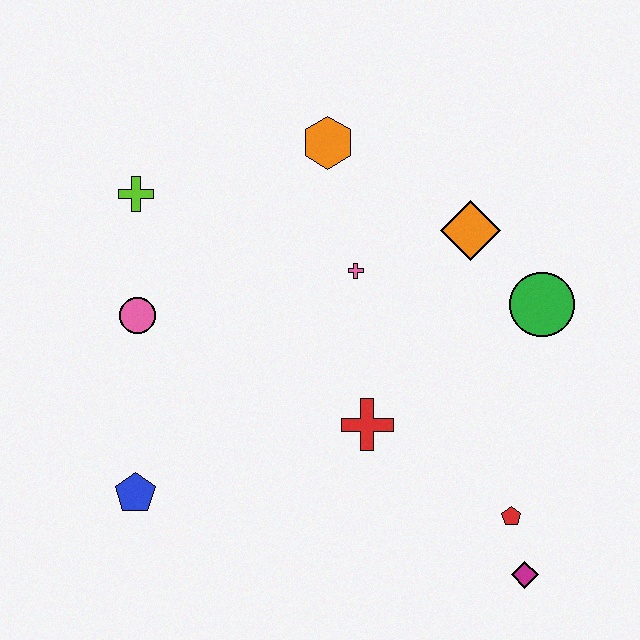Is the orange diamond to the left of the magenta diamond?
Yes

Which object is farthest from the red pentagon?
The lime cross is farthest from the red pentagon.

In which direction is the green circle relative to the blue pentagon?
The green circle is to the right of the blue pentagon.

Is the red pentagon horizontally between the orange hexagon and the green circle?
Yes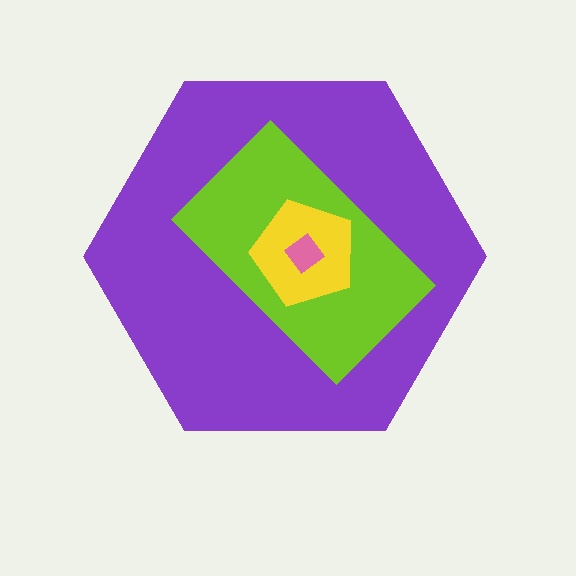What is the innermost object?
The pink diamond.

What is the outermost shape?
The purple hexagon.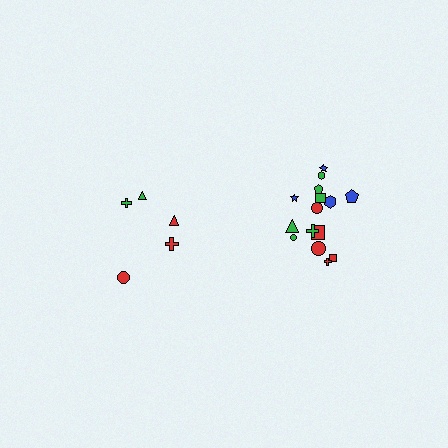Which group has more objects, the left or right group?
The right group.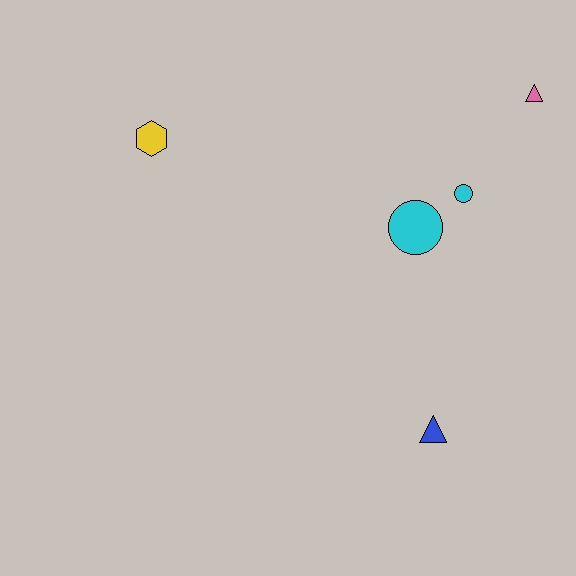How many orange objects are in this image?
There are no orange objects.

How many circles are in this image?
There are 2 circles.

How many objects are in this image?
There are 5 objects.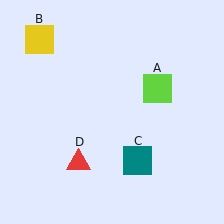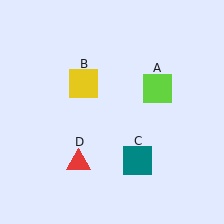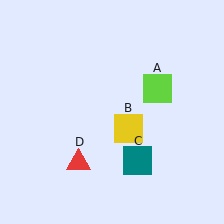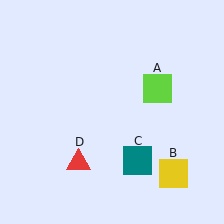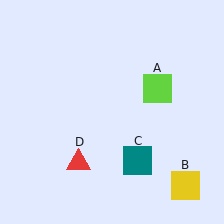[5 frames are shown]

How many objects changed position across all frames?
1 object changed position: yellow square (object B).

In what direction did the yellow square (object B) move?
The yellow square (object B) moved down and to the right.